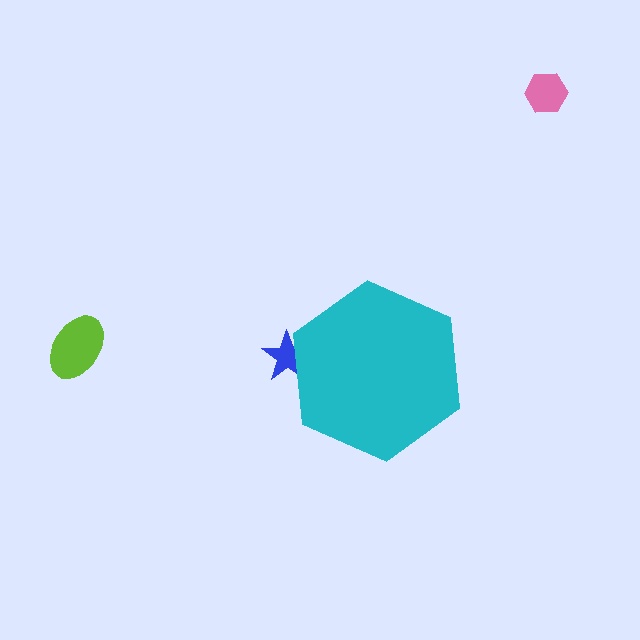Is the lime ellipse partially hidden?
No, the lime ellipse is fully visible.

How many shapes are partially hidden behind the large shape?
1 shape is partially hidden.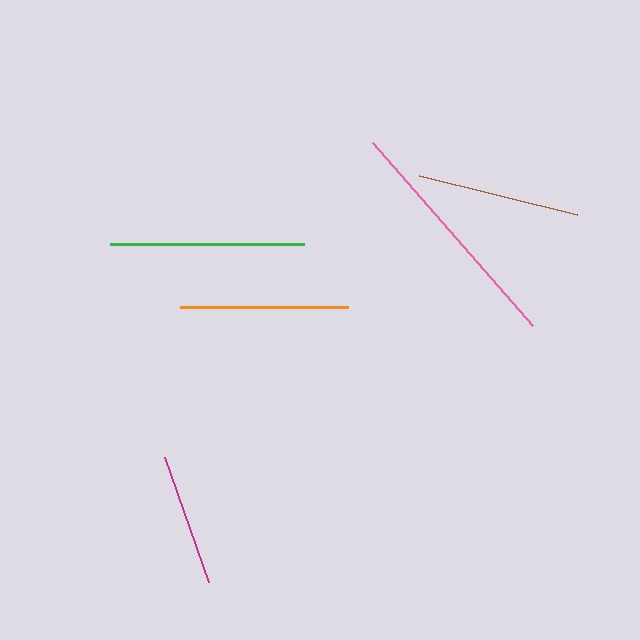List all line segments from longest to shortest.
From longest to shortest: pink, green, orange, brown, magenta.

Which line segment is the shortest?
The magenta line is the shortest at approximately 133 pixels.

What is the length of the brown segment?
The brown segment is approximately 162 pixels long.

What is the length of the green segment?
The green segment is approximately 194 pixels long.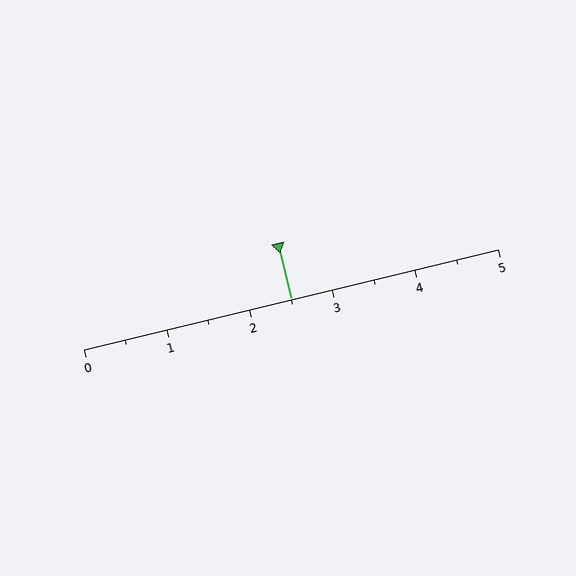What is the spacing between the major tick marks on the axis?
The major ticks are spaced 1 apart.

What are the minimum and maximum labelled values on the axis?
The axis runs from 0 to 5.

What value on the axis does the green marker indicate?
The marker indicates approximately 2.5.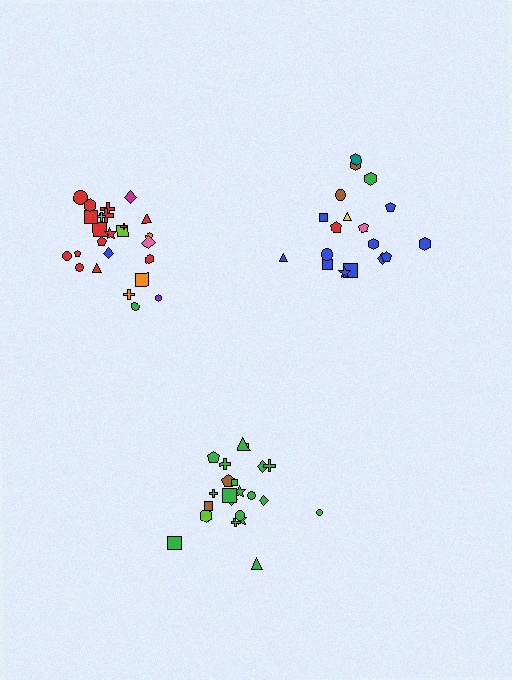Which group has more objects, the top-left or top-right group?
The top-left group.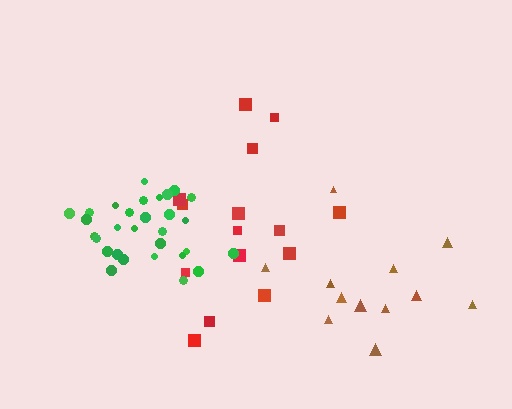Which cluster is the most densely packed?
Green.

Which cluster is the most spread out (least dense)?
Brown.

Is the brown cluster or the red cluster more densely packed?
Red.